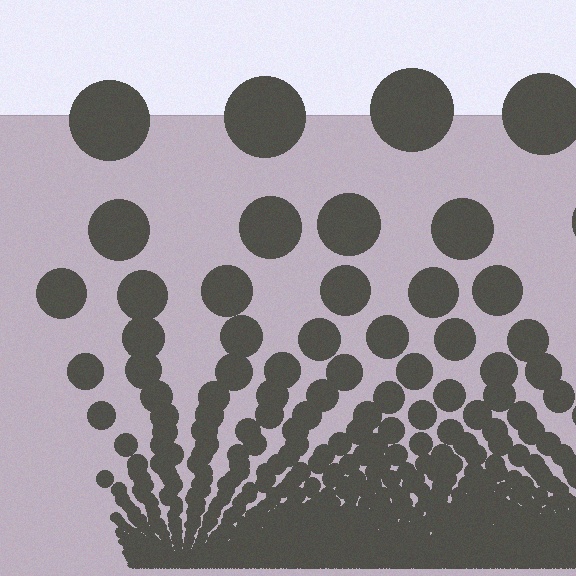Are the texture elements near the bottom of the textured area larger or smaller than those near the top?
Smaller. The gradient is inverted — elements near the bottom are smaller and denser.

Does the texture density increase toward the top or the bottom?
Density increases toward the bottom.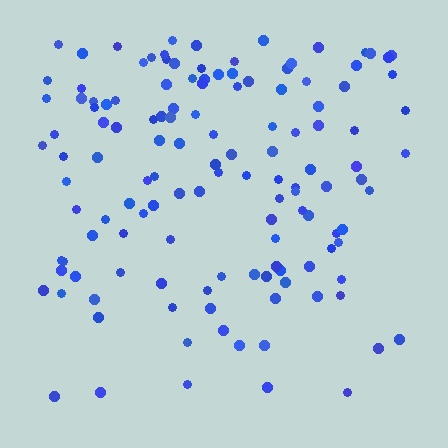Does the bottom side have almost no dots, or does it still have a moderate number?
Still a moderate number, just noticeably fewer than the top.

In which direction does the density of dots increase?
From bottom to top, with the top side densest.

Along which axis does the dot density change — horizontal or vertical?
Vertical.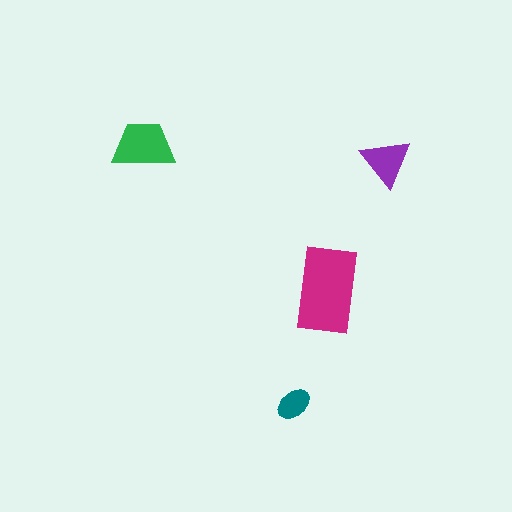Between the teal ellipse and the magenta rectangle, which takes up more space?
The magenta rectangle.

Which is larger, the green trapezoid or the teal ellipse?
The green trapezoid.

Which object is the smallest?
The teal ellipse.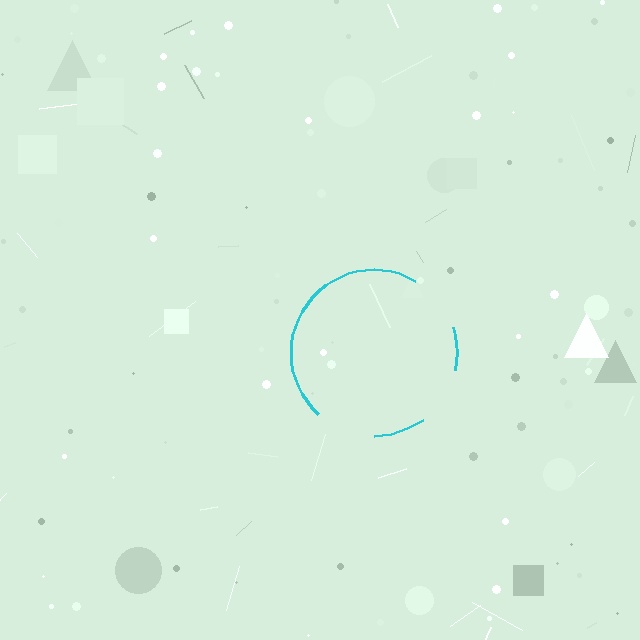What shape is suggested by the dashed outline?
The dashed outline suggests a circle.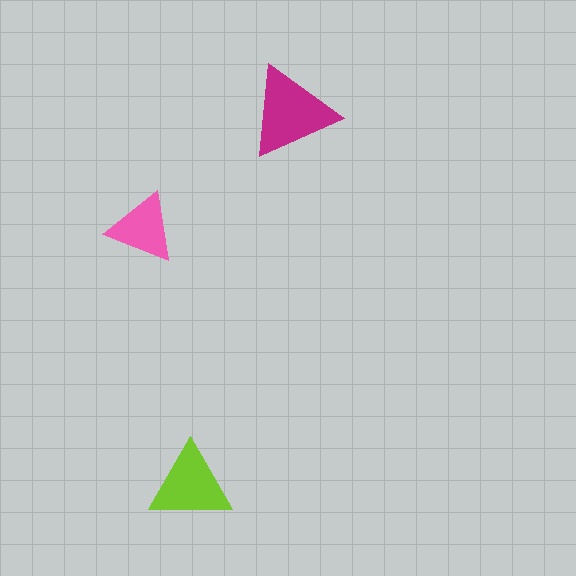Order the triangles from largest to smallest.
the magenta one, the lime one, the pink one.